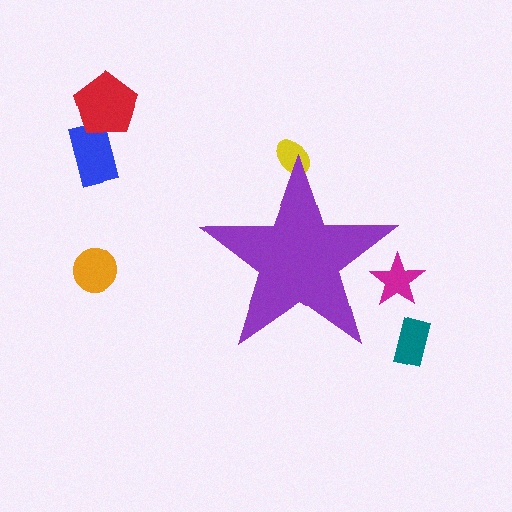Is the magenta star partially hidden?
Yes, the magenta star is partially hidden behind the purple star.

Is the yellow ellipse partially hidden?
Yes, the yellow ellipse is partially hidden behind the purple star.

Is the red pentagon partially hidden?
No, the red pentagon is fully visible.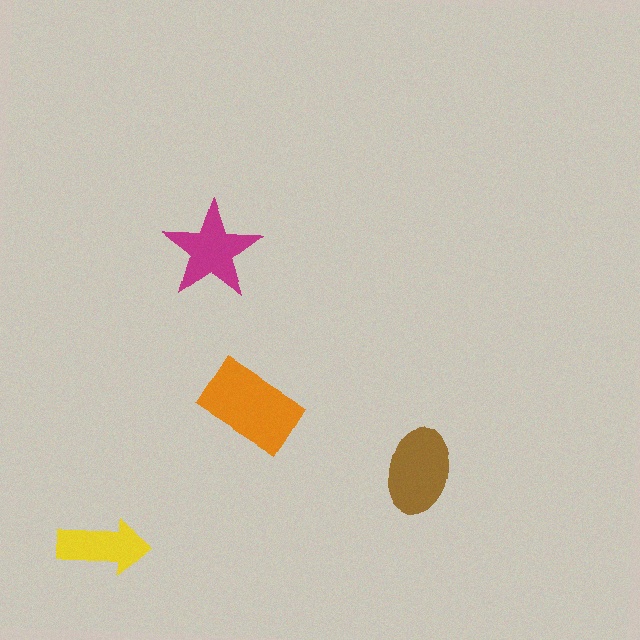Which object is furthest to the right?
The brown ellipse is rightmost.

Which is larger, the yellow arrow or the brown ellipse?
The brown ellipse.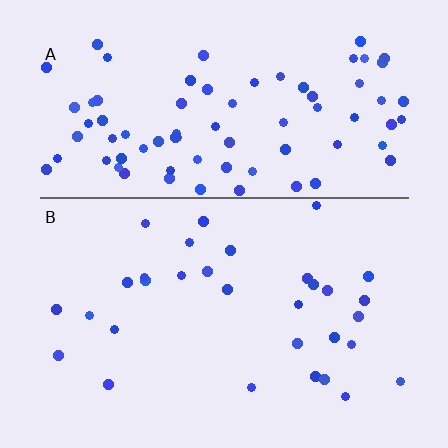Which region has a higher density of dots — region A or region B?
A (the top).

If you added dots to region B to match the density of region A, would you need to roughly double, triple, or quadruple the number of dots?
Approximately triple.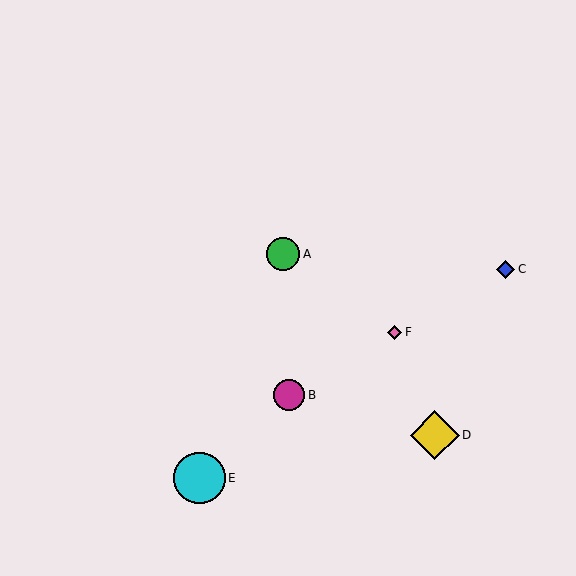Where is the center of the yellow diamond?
The center of the yellow diamond is at (435, 435).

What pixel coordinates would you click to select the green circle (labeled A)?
Click at (283, 254) to select the green circle A.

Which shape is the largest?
The cyan circle (labeled E) is the largest.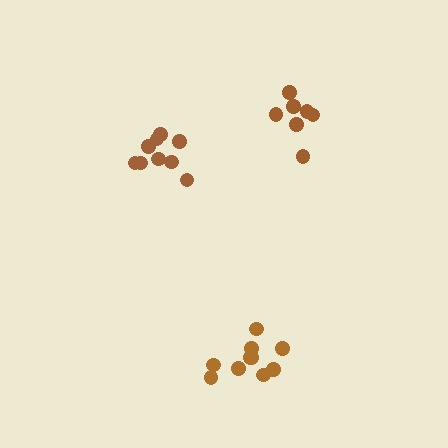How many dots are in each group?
Group 1: 7 dots, Group 2: 10 dots, Group 3: 9 dots (26 total).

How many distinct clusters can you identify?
There are 3 distinct clusters.